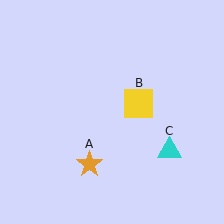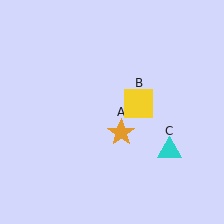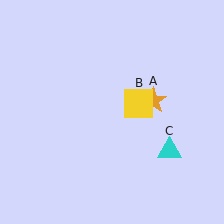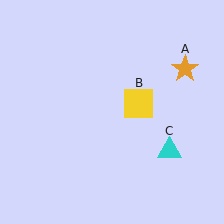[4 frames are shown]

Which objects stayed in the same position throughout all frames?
Yellow square (object B) and cyan triangle (object C) remained stationary.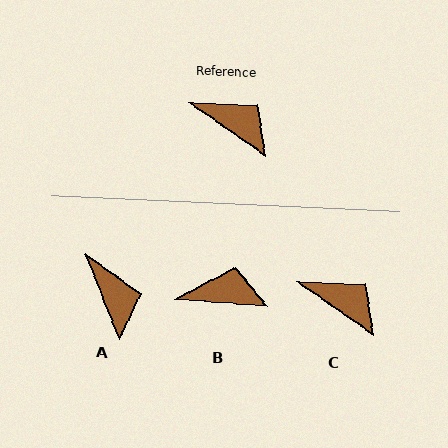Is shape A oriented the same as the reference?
No, it is off by about 33 degrees.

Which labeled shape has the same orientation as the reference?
C.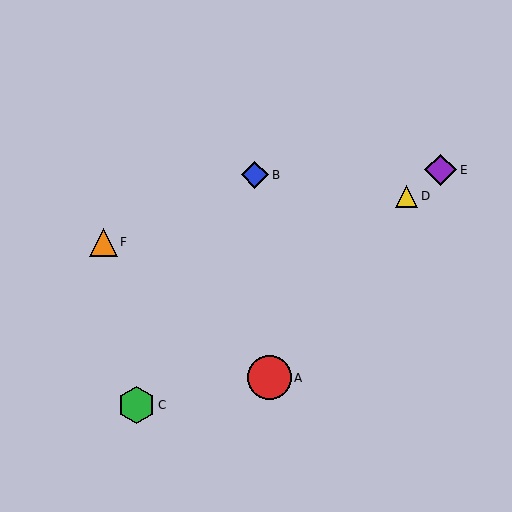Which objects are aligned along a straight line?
Objects C, D, E are aligned along a straight line.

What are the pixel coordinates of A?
Object A is at (269, 378).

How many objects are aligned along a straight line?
3 objects (C, D, E) are aligned along a straight line.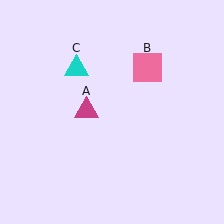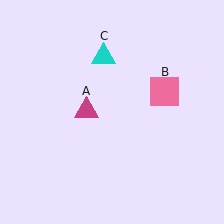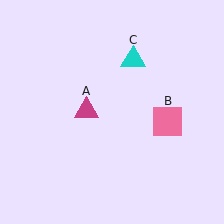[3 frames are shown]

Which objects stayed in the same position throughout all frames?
Magenta triangle (object A) remained stationary.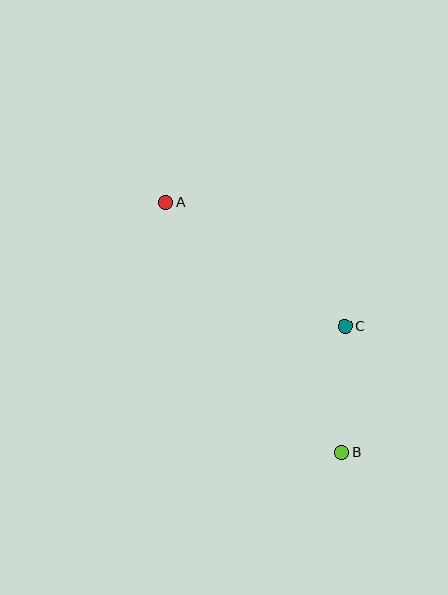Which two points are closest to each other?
Points B and C are closest to each other.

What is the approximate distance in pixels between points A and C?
The distance between A and C is approximately 218 pixels.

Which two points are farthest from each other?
Points A and B are farthest from each other.